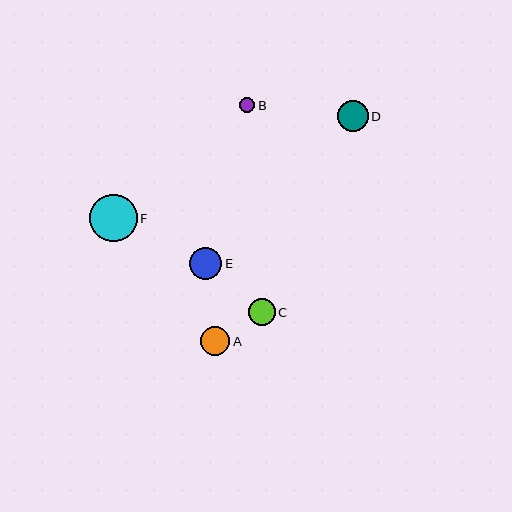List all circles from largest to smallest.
From largest to smallest: F, E, D, A, C, B.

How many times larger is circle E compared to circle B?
Circle E is approximately 2.1 times the size of circle B.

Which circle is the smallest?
Circle B is the smallest with a size of approximately 15 pixels.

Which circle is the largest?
Circle F is the largest with a size of approximately 47 pixels.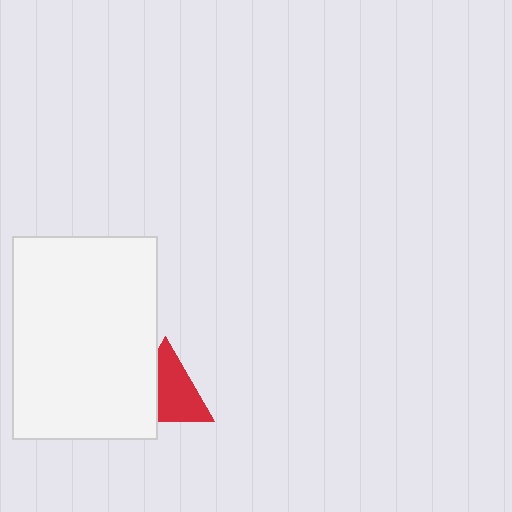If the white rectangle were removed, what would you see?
You would see the complete red triangle.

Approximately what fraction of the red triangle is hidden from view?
Roughly 35% of the red triangle is hidden behind the white rectangle.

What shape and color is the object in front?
The object in front is a white rectangle.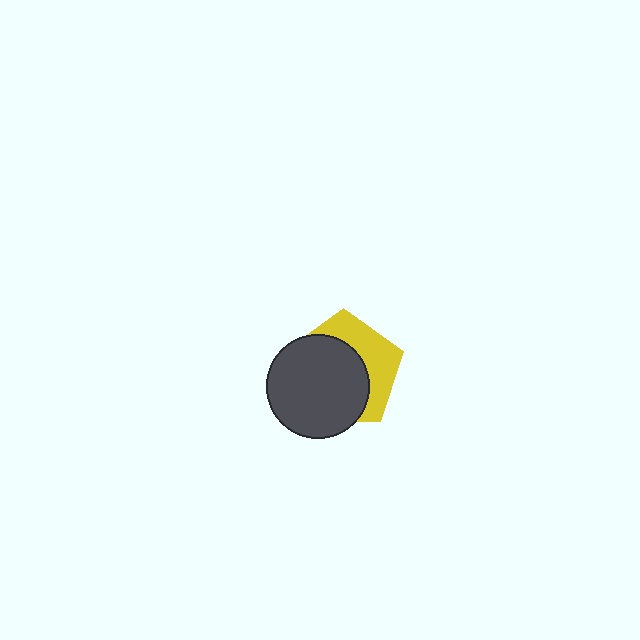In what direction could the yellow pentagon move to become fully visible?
The yellow pentagon could move toward the upper-right. That would shift it out from behind the dark gray circle entirely.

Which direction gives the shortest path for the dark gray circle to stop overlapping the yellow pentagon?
Moving toward the lower-left gives the shortest separation.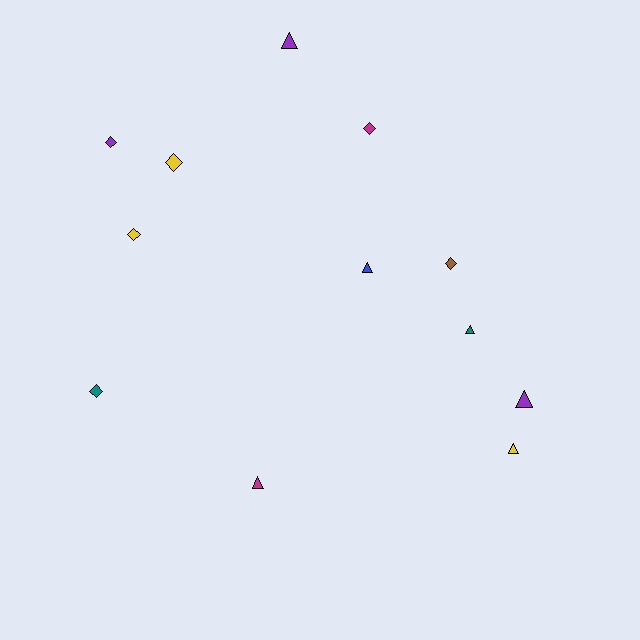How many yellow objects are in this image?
There are 3 yellow objects.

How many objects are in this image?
There are 12 objects.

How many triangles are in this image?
There are 6 triangles.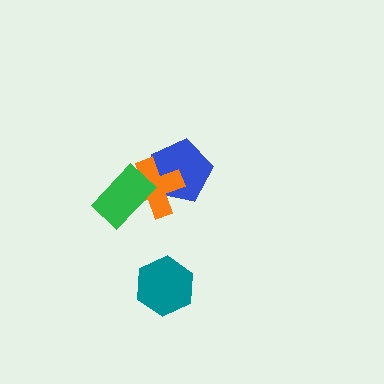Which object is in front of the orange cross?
The green rectangle is in front of the orange cross.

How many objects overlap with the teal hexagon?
0 objects overlap with the teal hexagon.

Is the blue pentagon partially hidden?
Yes, it is partially covered by another shape.